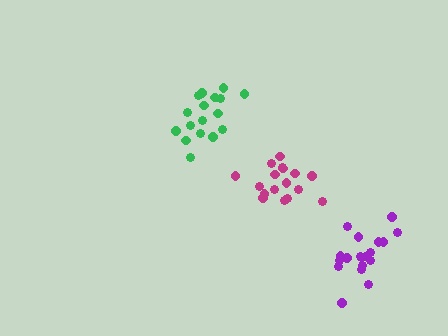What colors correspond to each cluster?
The clusters are colored: magenta, purple, green.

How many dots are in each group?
Group 1: 17 dots, Group 2: 19 dots, Group 3: 17 dots (53 total).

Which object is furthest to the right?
The purple cluster is rightmost.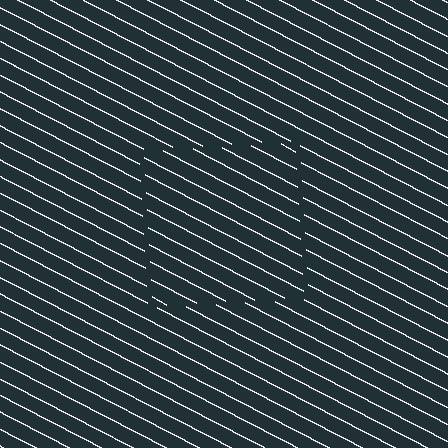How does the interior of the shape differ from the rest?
The interior of the shape contains the same grating, shifted by half a period — the contour is defined by the phase discontinuity where line-ends from the inner and outer gratings abut.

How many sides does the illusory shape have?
4 sides — the line-ends trace a square.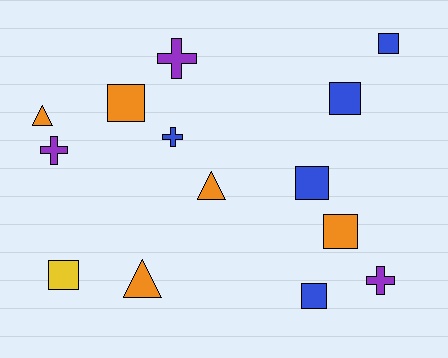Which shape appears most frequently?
Square, with 7 objects.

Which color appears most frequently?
Orange, with 5 objects.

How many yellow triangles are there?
There are no yellow triangles.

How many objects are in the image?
There are 14 objects.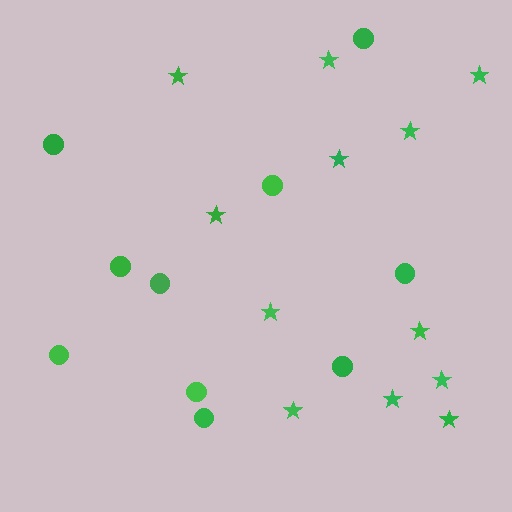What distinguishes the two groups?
There are 2 groups: one group of circles (10) and one group of stars (12).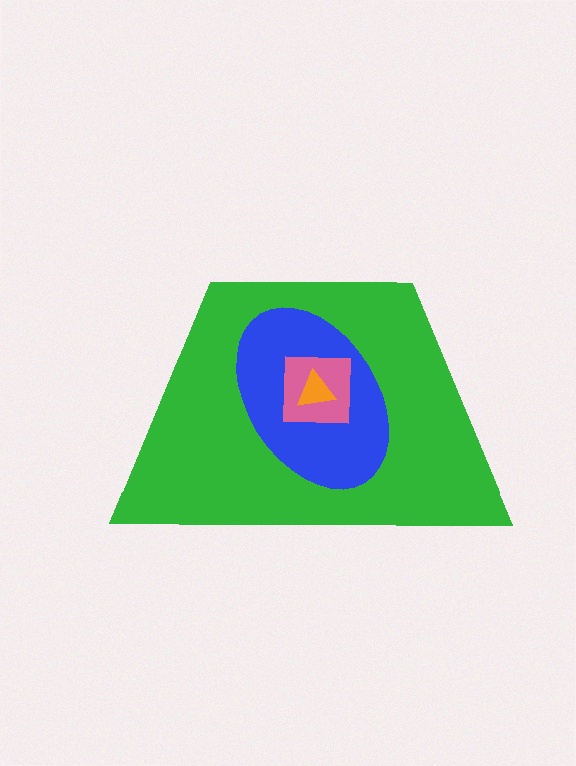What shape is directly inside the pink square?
The orange triangle.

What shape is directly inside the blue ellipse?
The pink square.